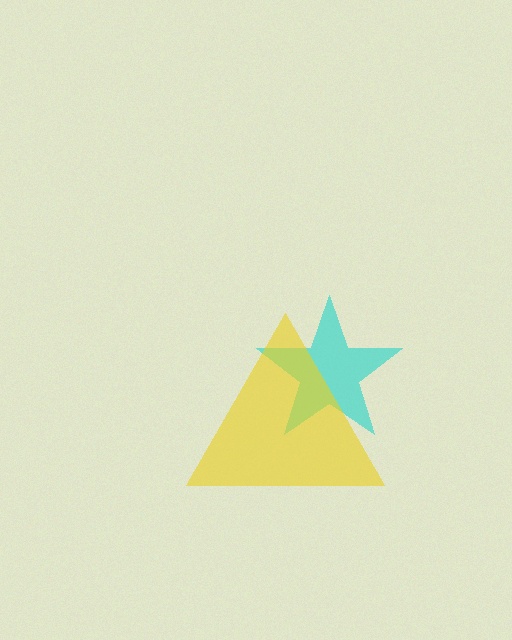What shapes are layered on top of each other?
The layered shapes are: a cyan star, a yellow triangle.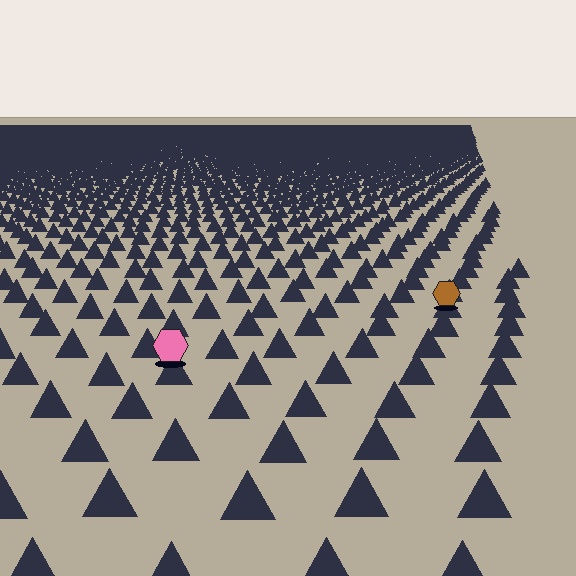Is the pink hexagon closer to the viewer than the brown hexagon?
Yes. The pink hexagon is closer — you can tell from the texture gradient: the ground texture is coarser near it.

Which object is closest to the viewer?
The pink hexagon is closest. The texture marks near it are larger and more spread out.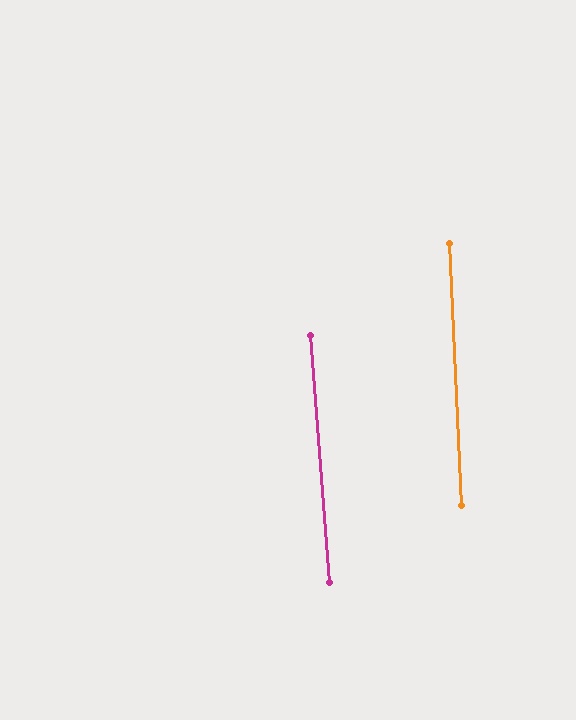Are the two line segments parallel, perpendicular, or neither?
Parallel — their directions differ by only 1.7°.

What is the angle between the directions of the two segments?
Approximately 2 degrees.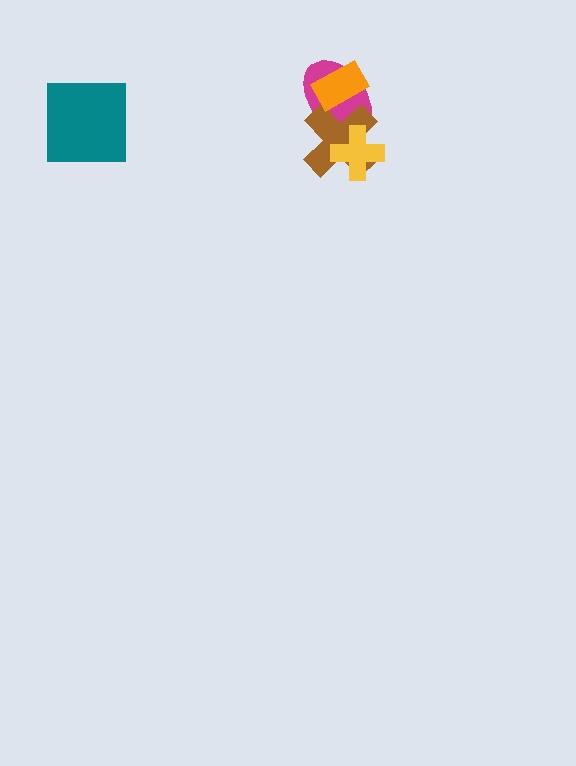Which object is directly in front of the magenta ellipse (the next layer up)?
The brown cross is directly in front of the magenta ellipse.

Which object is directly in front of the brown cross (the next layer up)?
The orange rectangle is directly in front of the brown cross.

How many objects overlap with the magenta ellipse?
3 objects overlap with the magenta ellipse.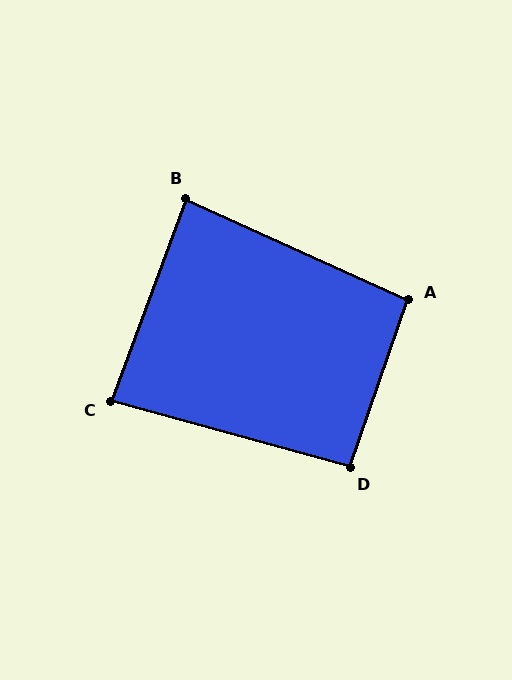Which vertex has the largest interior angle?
A, at approximately 95 degrees.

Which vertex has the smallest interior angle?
C, at approximately 85 degrees.